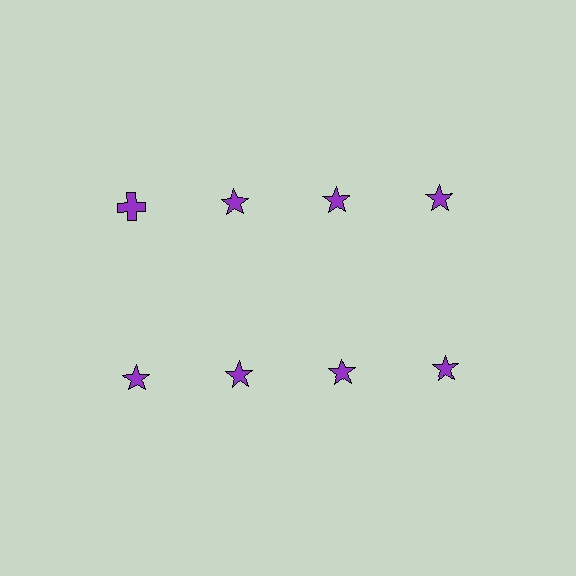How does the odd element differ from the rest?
It has a different shape: cross instead of star.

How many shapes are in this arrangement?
There are 8 shapes arranged in a grid pattern.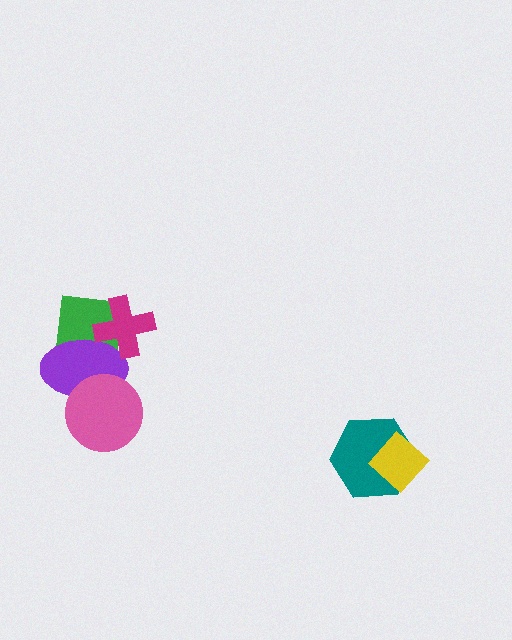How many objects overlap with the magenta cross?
2 objects overlap with the magenta cross.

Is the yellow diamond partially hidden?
No, no other shape covers it.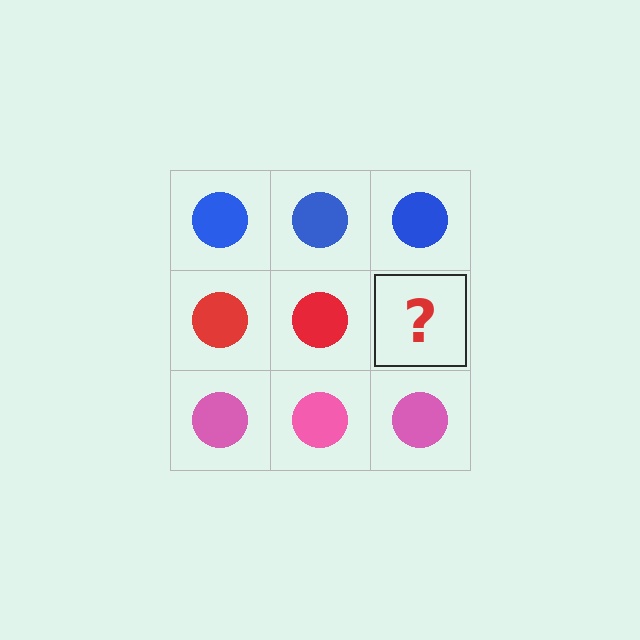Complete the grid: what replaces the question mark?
The question mark should be replaced with a red circle.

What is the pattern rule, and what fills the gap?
The rule is that each row has a consistent color. The gap should be filled with a red circle.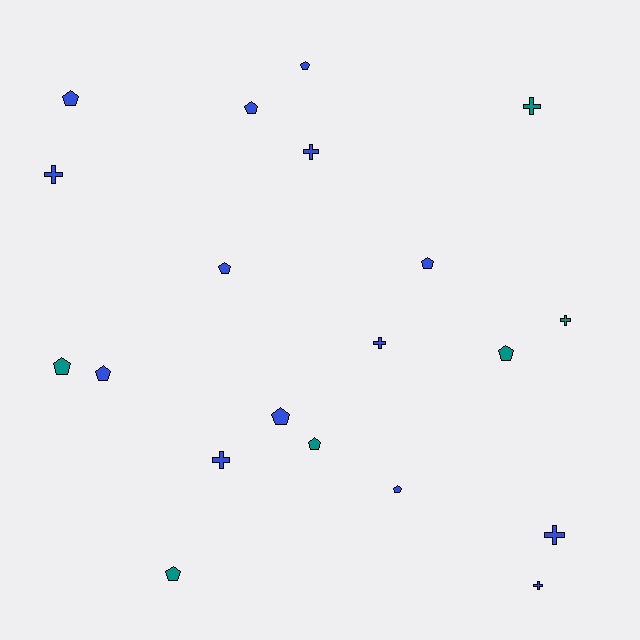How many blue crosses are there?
There are 6 blue crosses.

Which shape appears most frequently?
Pentagon, with 12 objects.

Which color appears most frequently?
Blue, with 14 objects.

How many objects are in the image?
There are 20 objects.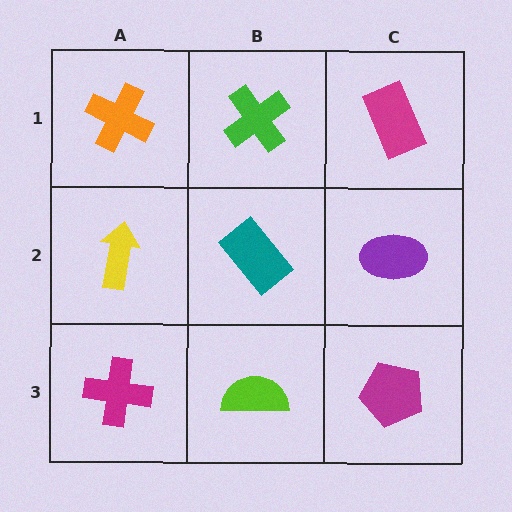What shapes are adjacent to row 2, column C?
A magenta rectangle (row 1, column C), a magenta pentagon (row 3, column C), a teal rectangle (row 2, column B).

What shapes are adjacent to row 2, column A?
An orange cross (row 1, column A), a magenta cross (row 3, column A), a teal rectangle (row 2, column B).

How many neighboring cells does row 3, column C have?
2.